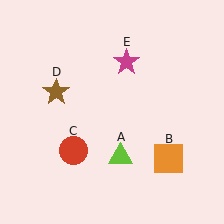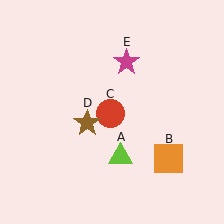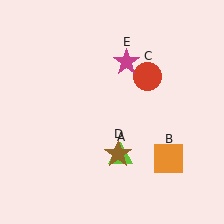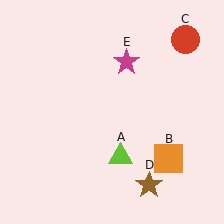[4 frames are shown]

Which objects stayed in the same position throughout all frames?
Lime triangle (object A) and orange square (object B) and magenta star (object E) remained stationary.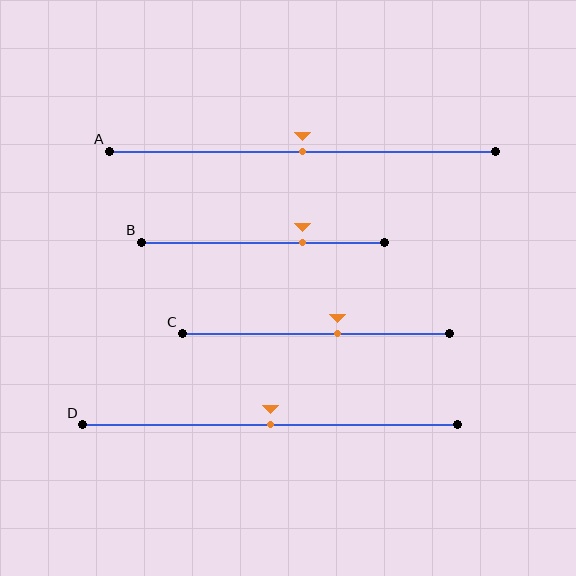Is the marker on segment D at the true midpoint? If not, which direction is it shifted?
Yes, the marker on segment D is at the true midpoint.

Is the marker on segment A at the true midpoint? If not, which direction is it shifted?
Yes, the marker on segment A is at the true midpoint.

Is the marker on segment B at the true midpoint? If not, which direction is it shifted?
No, the marker on segment B is shifted to the right by about 16% of the segment length.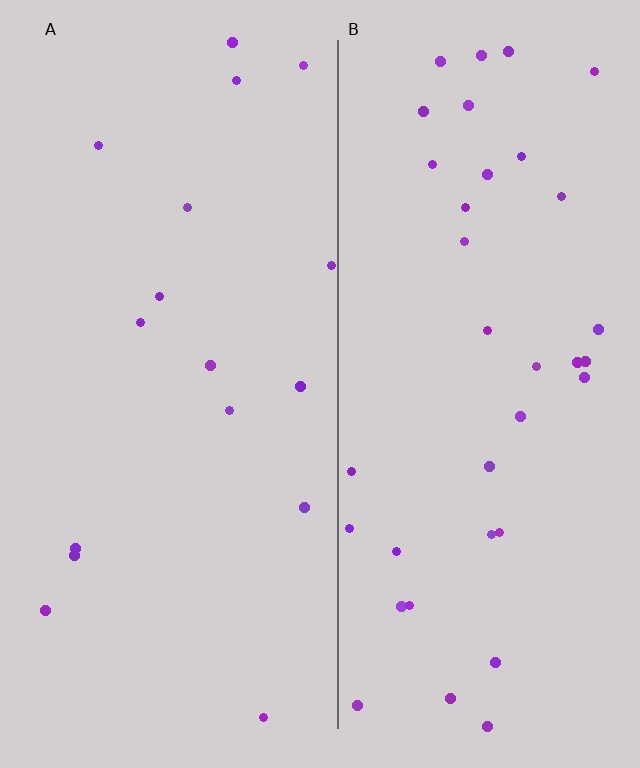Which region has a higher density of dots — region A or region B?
B (the right).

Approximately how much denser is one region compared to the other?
Approximately 2.2× — region B over region A.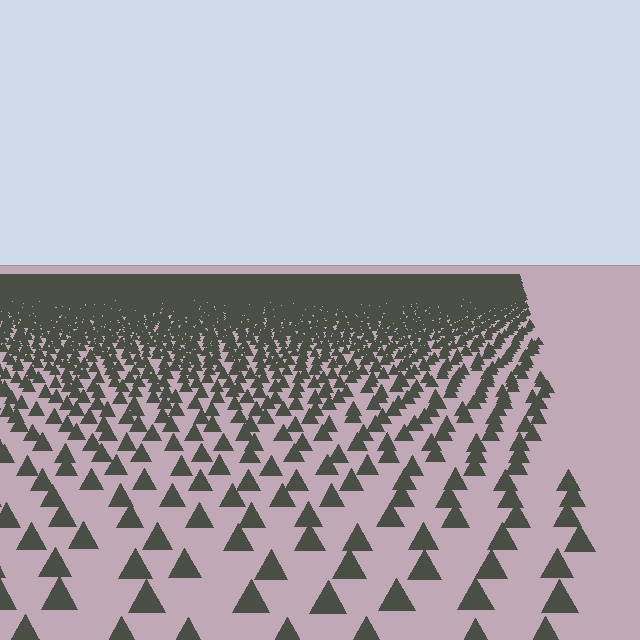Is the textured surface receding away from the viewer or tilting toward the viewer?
The surface is receding away from the viewer. Texture elements get smaller and denser toward the top.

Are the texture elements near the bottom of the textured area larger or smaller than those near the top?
Larger. Near the bottom, elements are closer to the viewer and appear at a bigger on-screen size.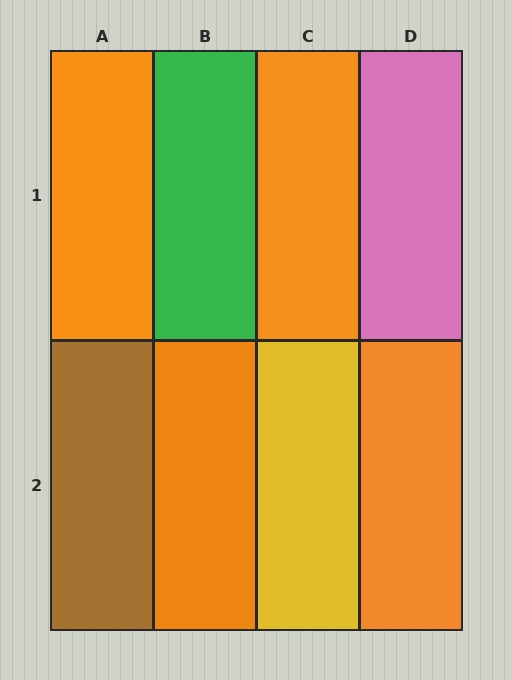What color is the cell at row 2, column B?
Orange.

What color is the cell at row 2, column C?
Yellow.